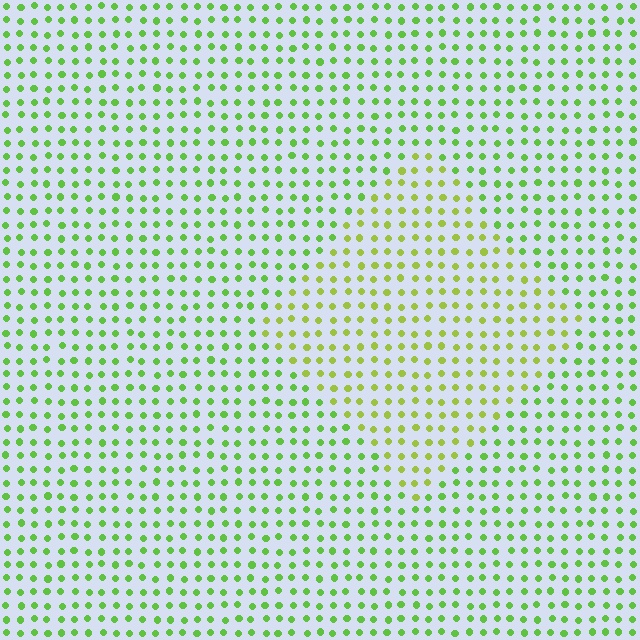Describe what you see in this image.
The image is filled with small lime elements in a uniform arrangement. A diamond-shaped region is visible where the elements are tinted to a slightly different hue, forming a subtle color boundary.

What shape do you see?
I see a diamond.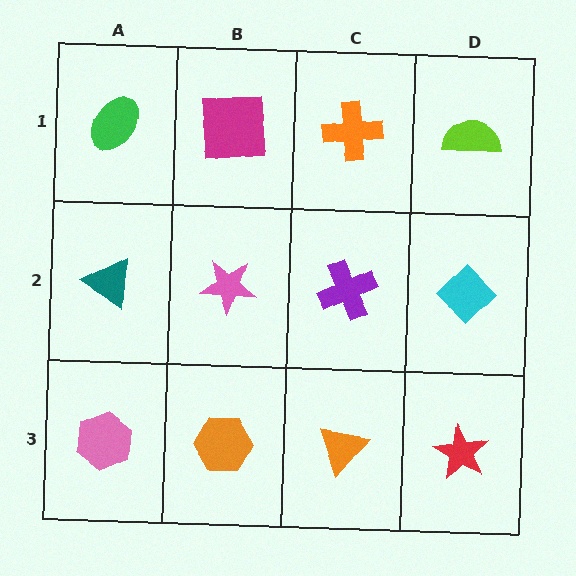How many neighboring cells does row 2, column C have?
4.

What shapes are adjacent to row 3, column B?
A pink star (row 2, column B), a pink hexagon (row 3, column A), an orange triangle (row 3, column C).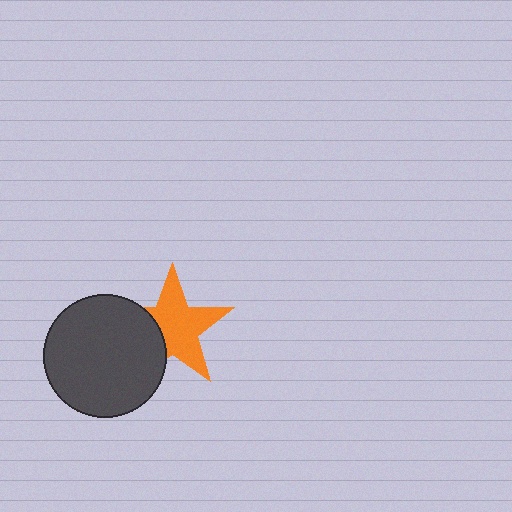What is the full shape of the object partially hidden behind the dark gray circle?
The partially hidden object is an orange star.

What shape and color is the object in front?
The object in front is a dark gray circle.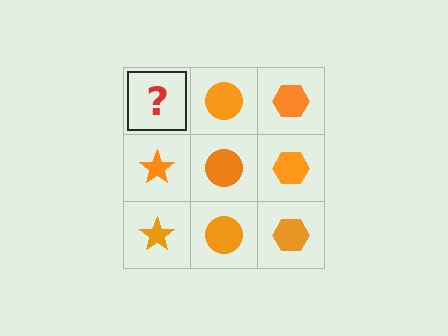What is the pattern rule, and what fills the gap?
The rule is that each column has a consistent shape. The gap should be filled with an orange star.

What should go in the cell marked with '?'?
The missing cell should contain an orange star.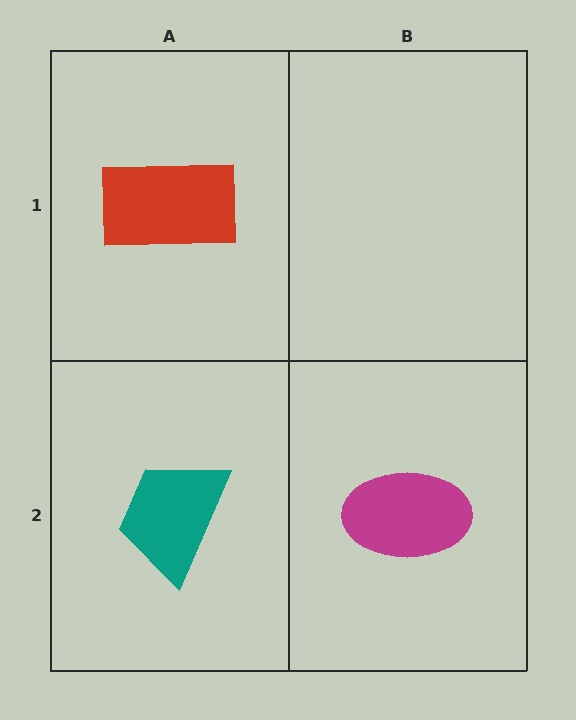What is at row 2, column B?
A magenta ellipse.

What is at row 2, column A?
A teal trapezoid.